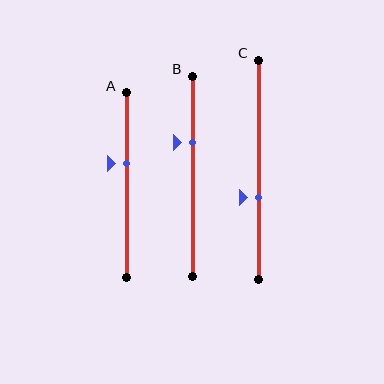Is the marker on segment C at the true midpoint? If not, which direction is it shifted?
No, the marker on segment C is shifted downward by about 13% of the segment length.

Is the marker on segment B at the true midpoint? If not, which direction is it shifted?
No, the marker on segment B is shifted upward by about 17% of the segment length.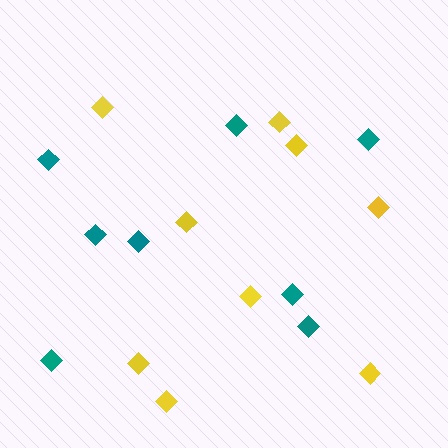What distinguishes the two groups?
There are 2 groups: one group of teal diamonds (8) and one group of yellow diamonds (9).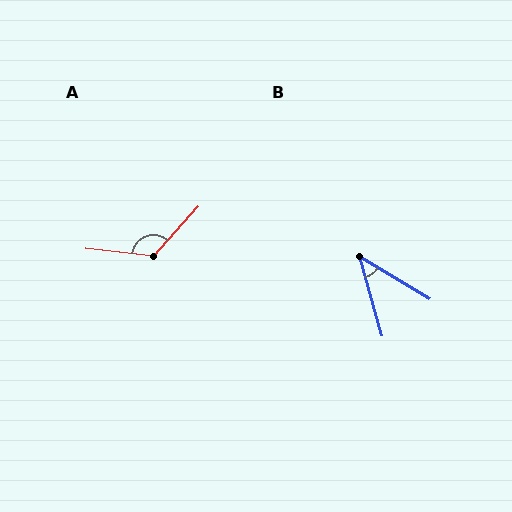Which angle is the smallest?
B, at approximately 43 degrees.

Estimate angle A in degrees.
Approximately 125 degrees.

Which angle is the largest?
A, at approximately 125 degrees.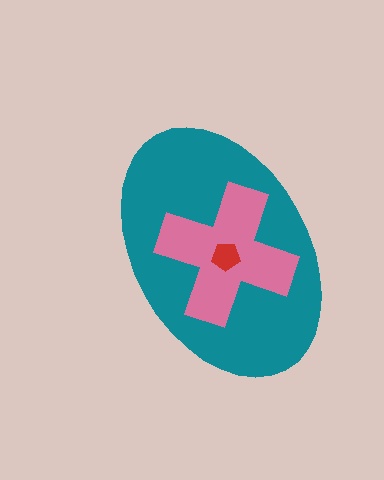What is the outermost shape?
The teal ellipse.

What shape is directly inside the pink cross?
The red pentagon.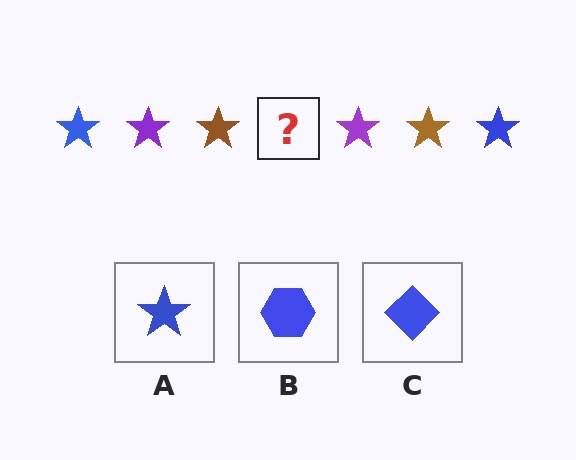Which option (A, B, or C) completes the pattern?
A.